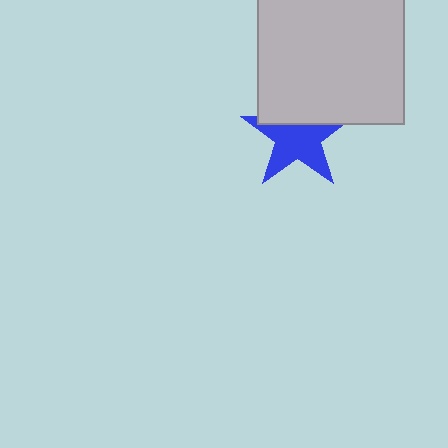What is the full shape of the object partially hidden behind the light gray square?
The partially hidden object is a blue star.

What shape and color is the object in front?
The object in front is a light gray square.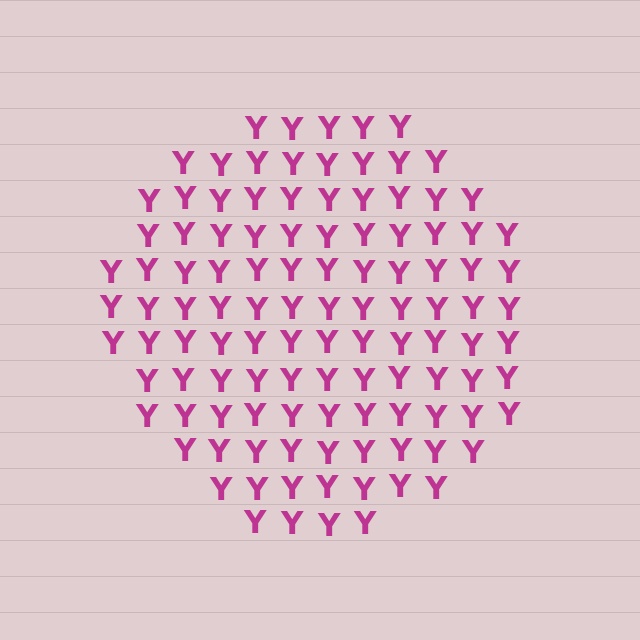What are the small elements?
The small elements are letter Y's.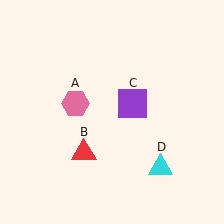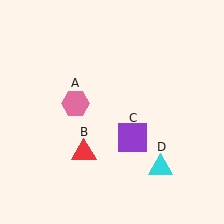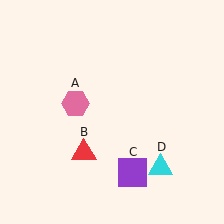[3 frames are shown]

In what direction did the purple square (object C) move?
The purple square (object C) moved down.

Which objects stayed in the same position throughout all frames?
Pink hexagon (object A) and red triangle (object B) and cyan triangle (object D) remained stationary.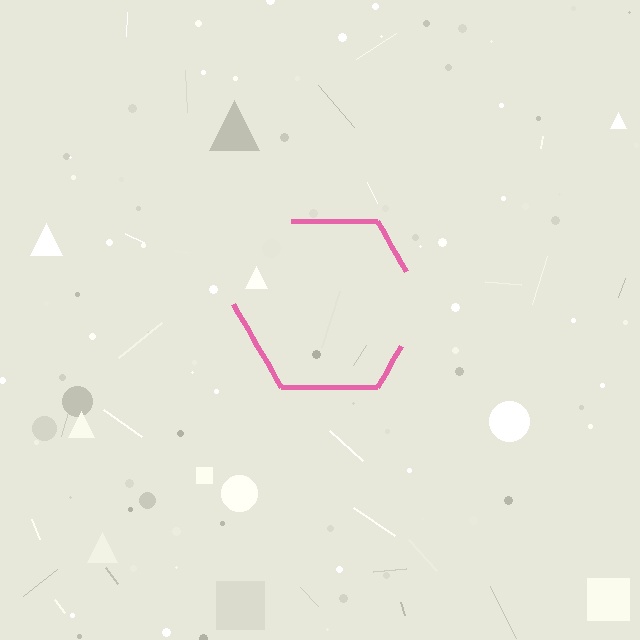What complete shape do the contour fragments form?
The contour fragments form a hexagon.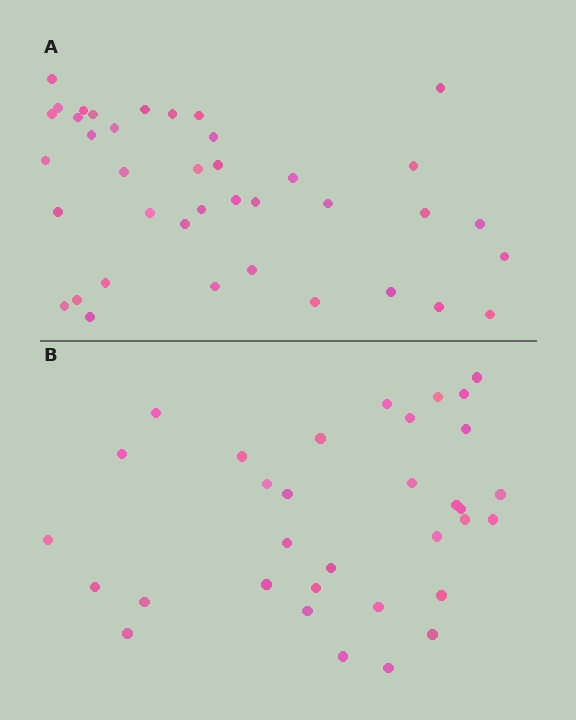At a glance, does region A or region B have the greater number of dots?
Region A (the top region) has more dots.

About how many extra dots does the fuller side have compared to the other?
Region A has about 6 more dots than region B.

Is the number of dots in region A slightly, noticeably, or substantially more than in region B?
Region A has only slightly more — the two regions are fairly close. The ratio is roughly 1.2 to 1.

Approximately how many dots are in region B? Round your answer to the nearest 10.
About 30 dots. (The exact count is 33, which rounds to 30.)